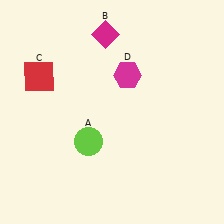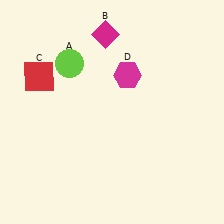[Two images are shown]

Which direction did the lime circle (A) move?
The lime circle (A) moved up.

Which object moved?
The lime circle (A) moved up.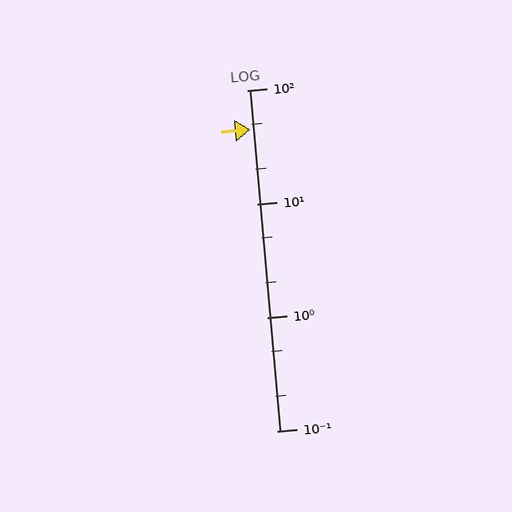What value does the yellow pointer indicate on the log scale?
The pointer indicates approximately 45.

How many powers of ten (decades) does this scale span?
The scale spans 3 decades, from 0.1 to 100.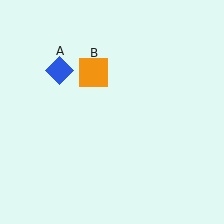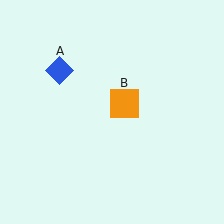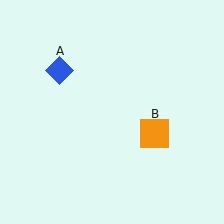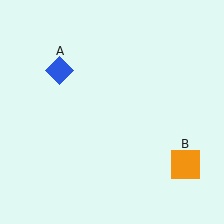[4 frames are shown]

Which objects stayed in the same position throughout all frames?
Blue diamond (object A) remained stationary.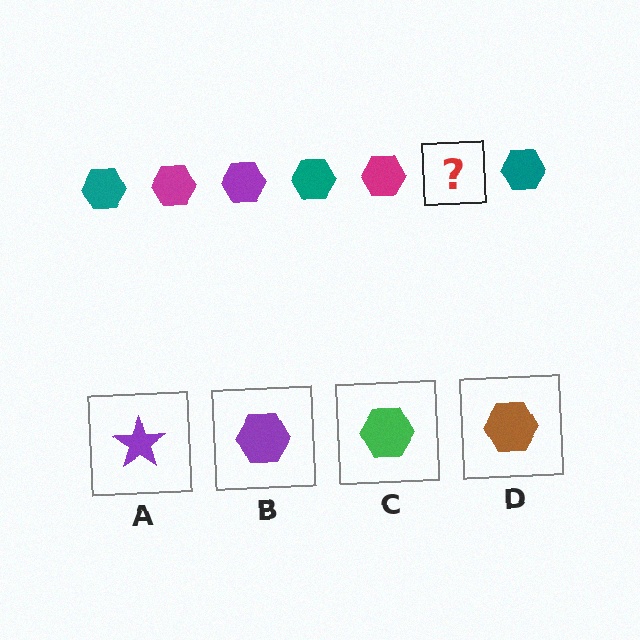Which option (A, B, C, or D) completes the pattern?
B.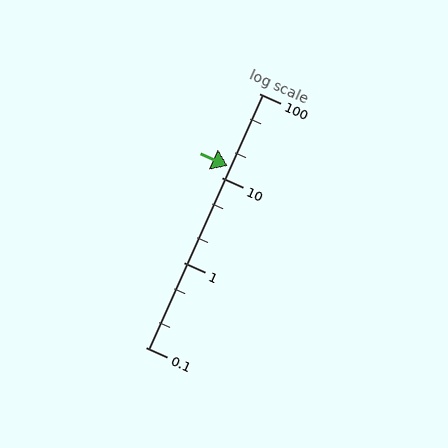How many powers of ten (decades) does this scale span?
The scale spans 3 decades, from 0.1 to 100.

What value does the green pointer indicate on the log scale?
The pointer indicates approximately 14.